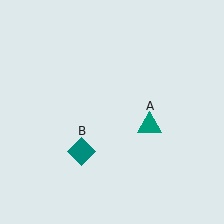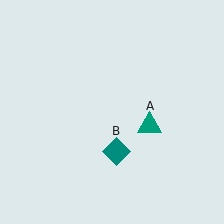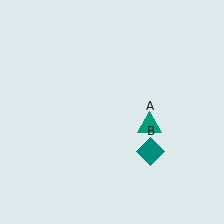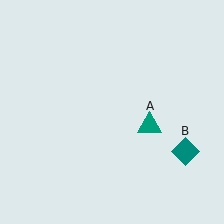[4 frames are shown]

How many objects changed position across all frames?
1 object changed position: teal diamond (object B).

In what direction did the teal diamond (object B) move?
The teal diamond (object B) moved right.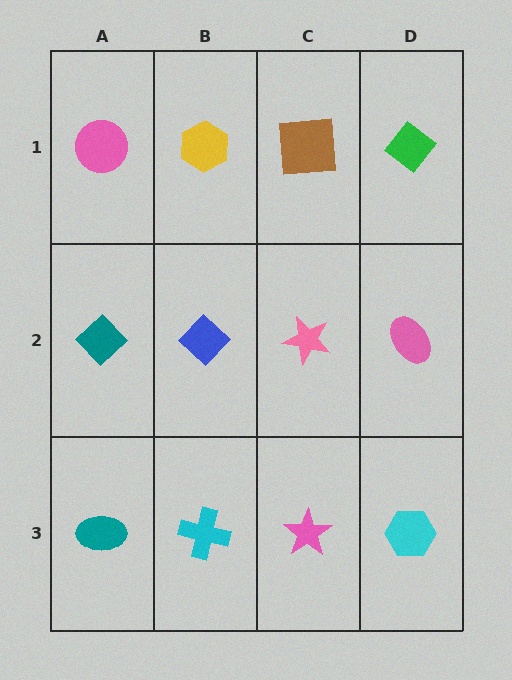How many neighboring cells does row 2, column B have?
4.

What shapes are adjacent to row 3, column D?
A pink ellipse (row 2, column D), a pink star (row 3, column C).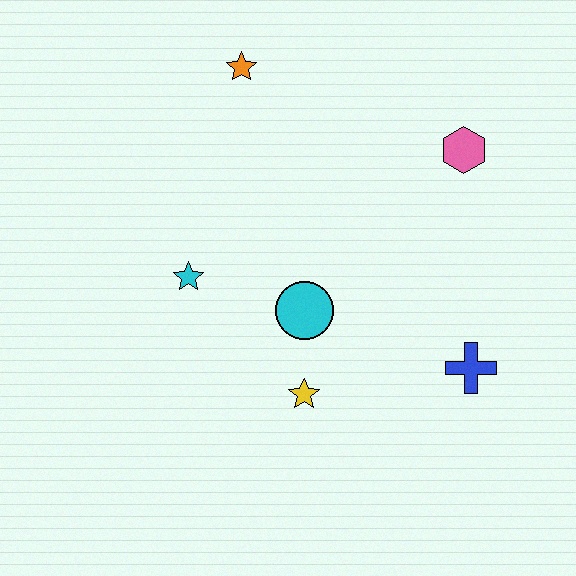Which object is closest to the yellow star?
The cyan circle is closest to the yellow star.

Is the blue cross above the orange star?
No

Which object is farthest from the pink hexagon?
The cyan star is farthest from the pink hexagon.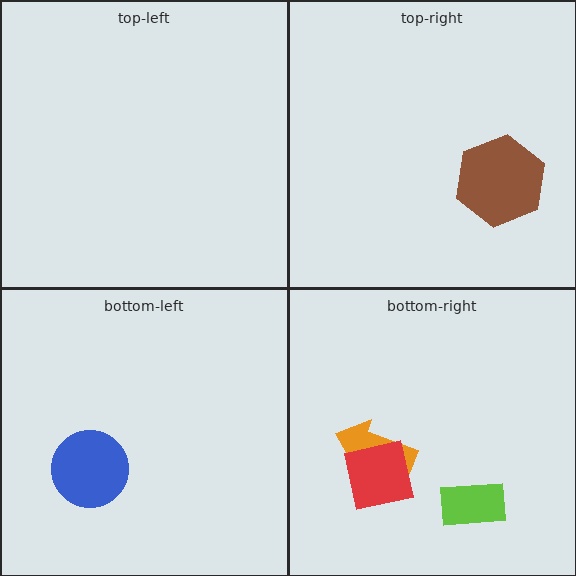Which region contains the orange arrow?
The bottom-right region.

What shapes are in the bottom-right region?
The lime rectangle, the orange arrow, the red square.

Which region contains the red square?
The bottom-right region.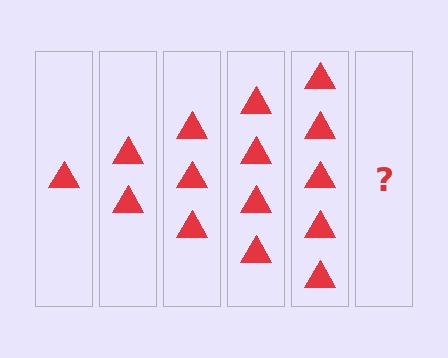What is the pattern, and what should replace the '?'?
The pattern is that each step adds one more triangle. The '?' should be 6 triangles.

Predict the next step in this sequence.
The next step is 6 triangles.